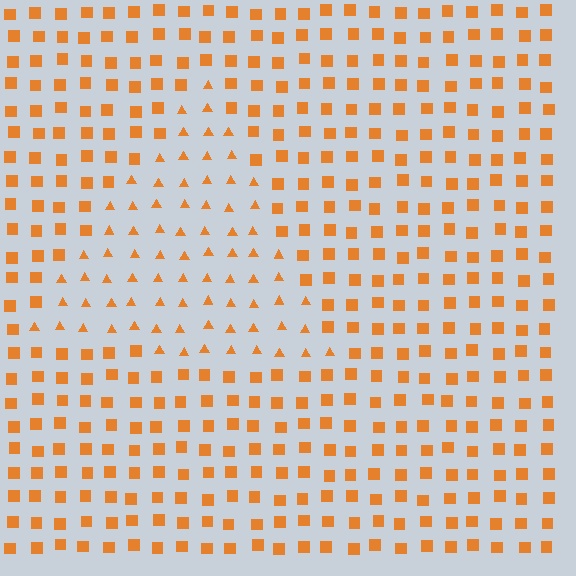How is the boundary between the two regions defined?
The boundary is defined by a change in element shape: triangles inside vs. squares outside. All elements share the same color and spacing.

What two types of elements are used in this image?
The image uses triangles inside the triangle region and squares outside it.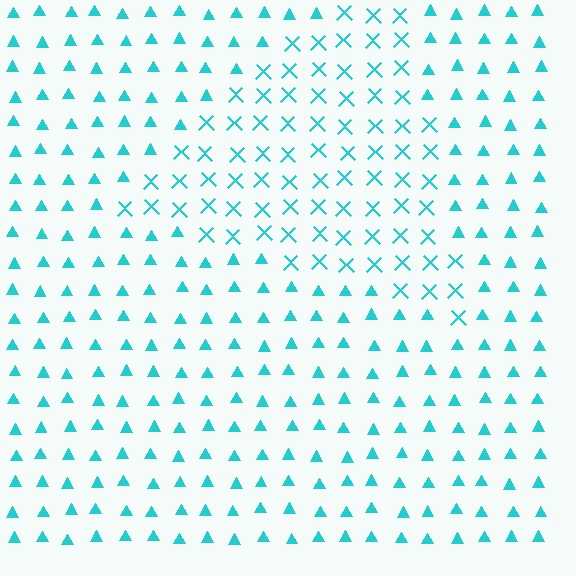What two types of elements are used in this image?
The image uses X marks inside the triangle region and triangles outside it.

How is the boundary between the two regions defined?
The boundary is defined by a change in element shape: X marks inside vs. triangles outside. All elements share the same color and spacing.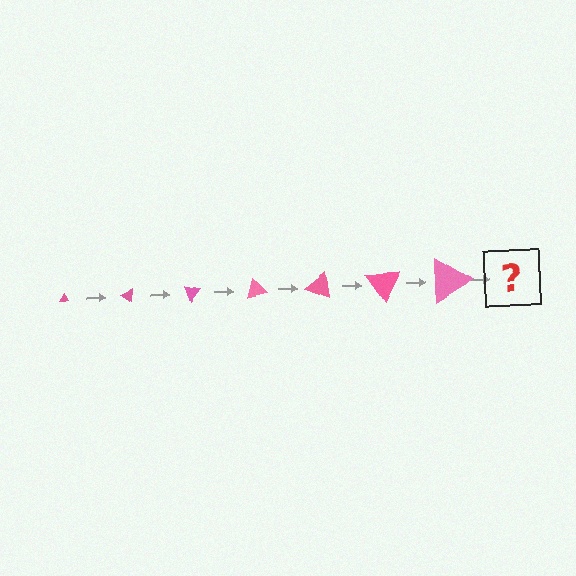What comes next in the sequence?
The next element should be a triangle, larger than the previous one and rotated 245 degrees from the start.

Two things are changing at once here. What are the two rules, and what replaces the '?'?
The two rules are that the triangle grows larger each step and it rotates 35 degrees each step. The '?' should be a triangle, larger than the previous one and rotated 245 degrees from the start.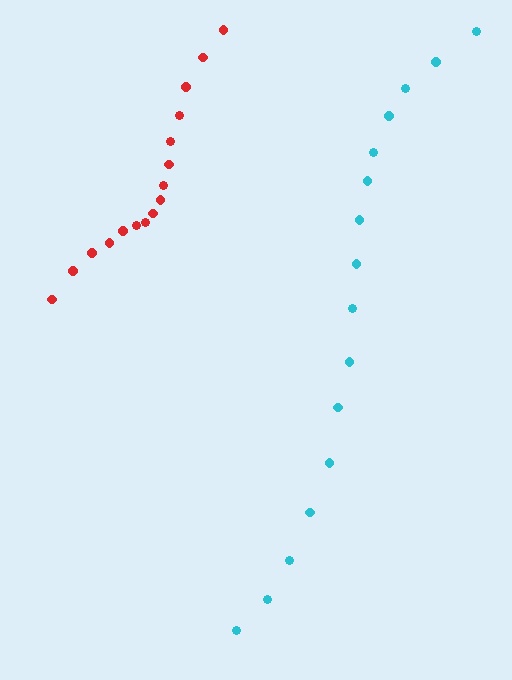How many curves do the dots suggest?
There are 2 distinct paths.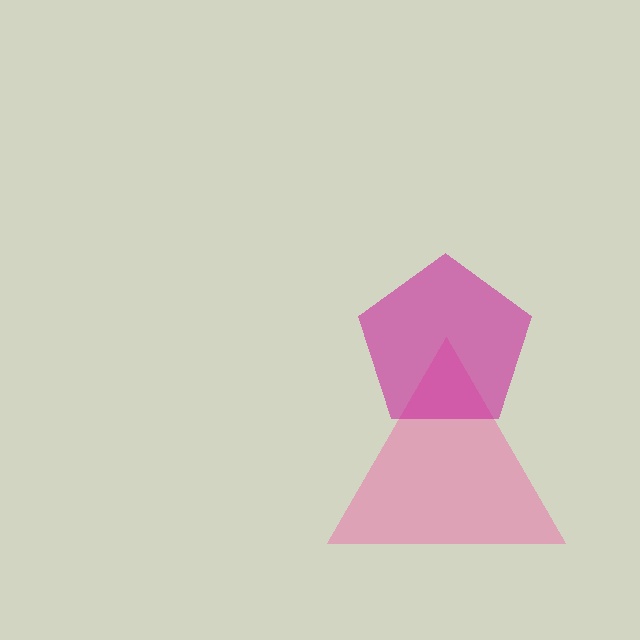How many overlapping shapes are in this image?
There are 2 overlapping shapes in the image.